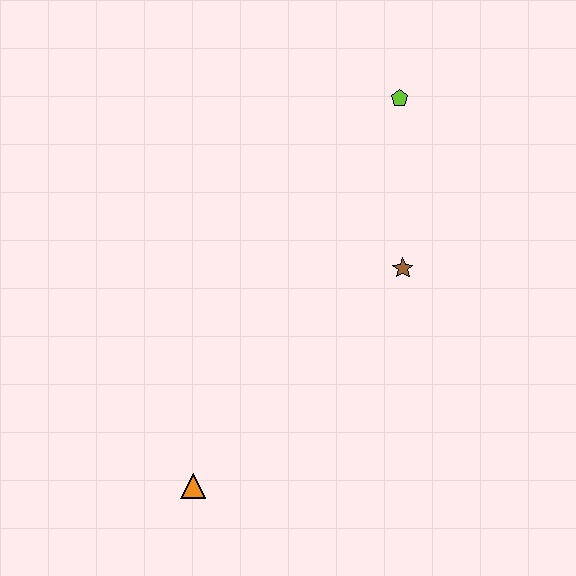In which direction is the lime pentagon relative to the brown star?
The lime pentagon is above the brown star.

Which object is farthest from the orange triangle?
The lime pentagon is farthest from the orange triangle.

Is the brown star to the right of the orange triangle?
Yes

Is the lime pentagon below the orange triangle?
No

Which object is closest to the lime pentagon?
The brown star is closest to the lime pentagon.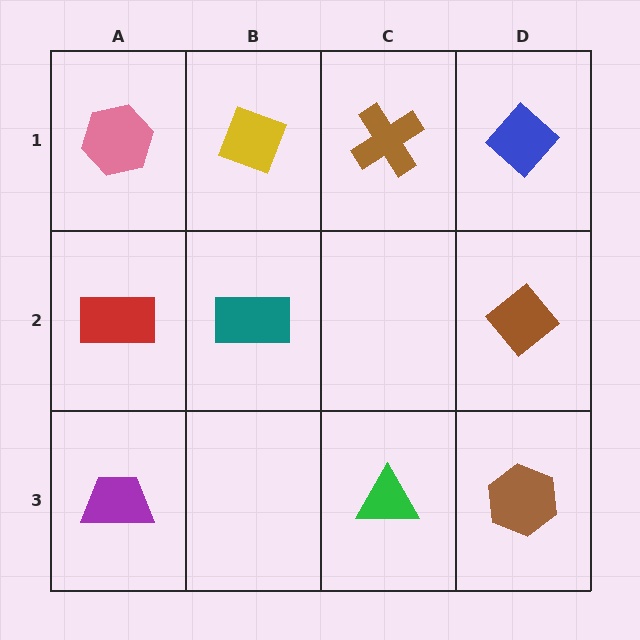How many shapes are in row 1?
4 shapes.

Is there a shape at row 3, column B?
No, that cell is empty.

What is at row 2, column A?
A red rectangle.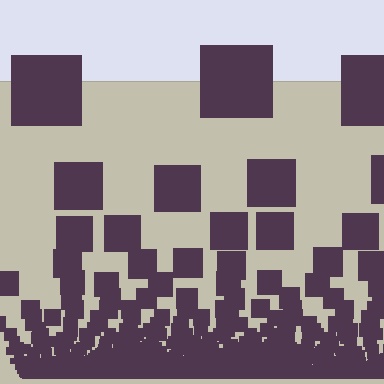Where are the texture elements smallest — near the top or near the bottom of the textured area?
Near the bottom.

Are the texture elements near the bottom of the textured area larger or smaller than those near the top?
Smaller. The gradient is inverted — elements near the bottom are smaller and denser.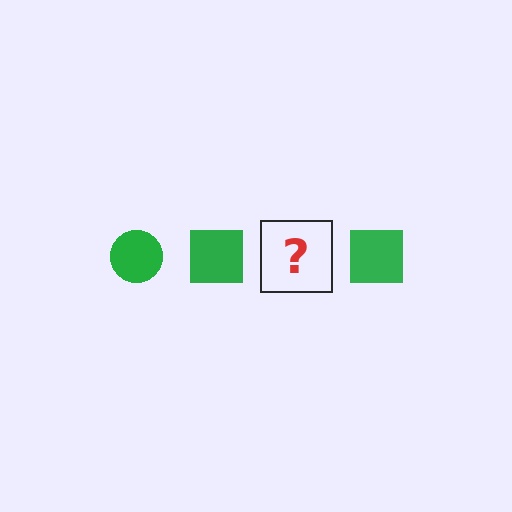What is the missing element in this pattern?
The missing element is a green circle.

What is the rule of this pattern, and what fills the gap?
The rule is that the pattern cycles through circle, square shapes in green. The gap should be filled with a green circle.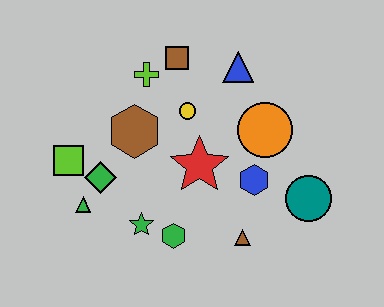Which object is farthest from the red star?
The lime square is farthest from the red star.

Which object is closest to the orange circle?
The blue hexagon is closest to the orange circle.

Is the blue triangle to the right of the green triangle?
Yes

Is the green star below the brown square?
Yes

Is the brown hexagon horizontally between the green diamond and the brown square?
Yes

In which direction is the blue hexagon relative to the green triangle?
The blue hexagon is to the right of the green triangle.